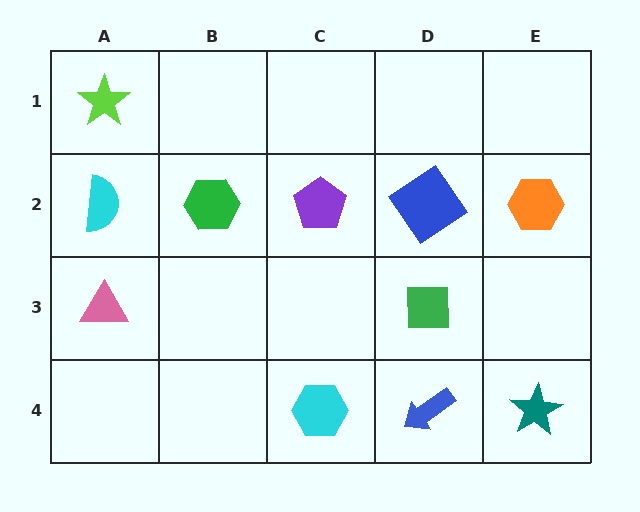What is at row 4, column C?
A cyan hexagon.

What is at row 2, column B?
A green hexagon.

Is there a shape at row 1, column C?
No, that cell is empty.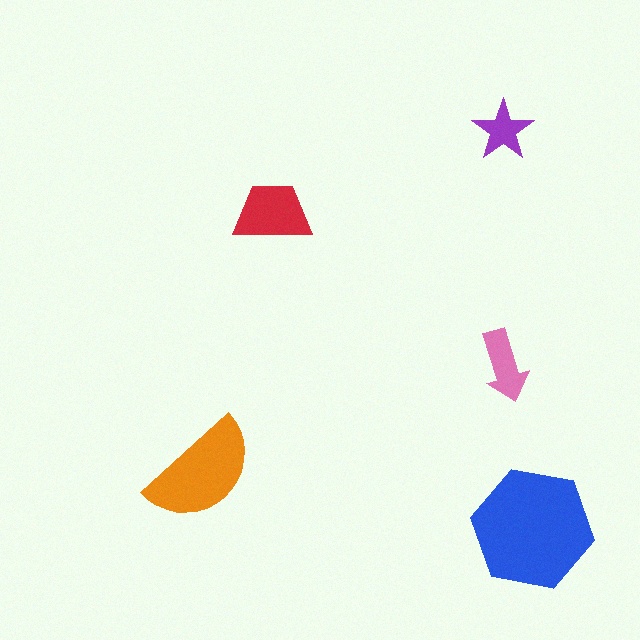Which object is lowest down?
The blue hexagon is bottommost.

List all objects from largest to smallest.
The blue hexagon, the orange semicircle, the red trapezoid, the pink arrow, the purple star.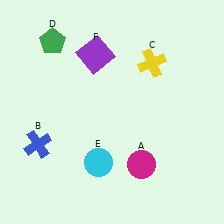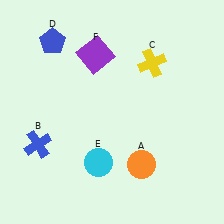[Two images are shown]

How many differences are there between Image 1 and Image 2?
There are 2 differences between the two images.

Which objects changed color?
A changed from magenta to orange. D changed from green to blue.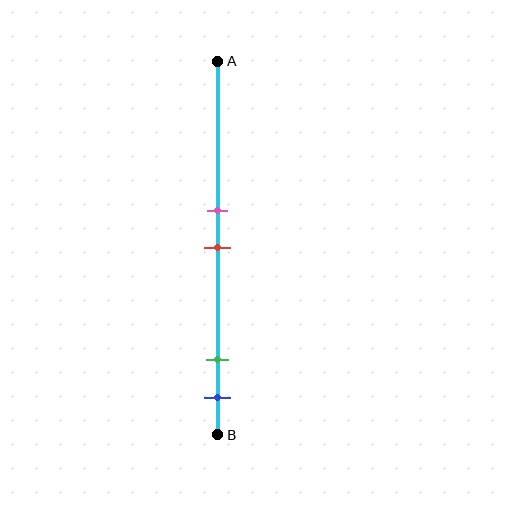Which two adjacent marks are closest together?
The pink and red marks are the closest adjacent pair.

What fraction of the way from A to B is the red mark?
The red mark is approximately 50% (0.5) of the way from A to B.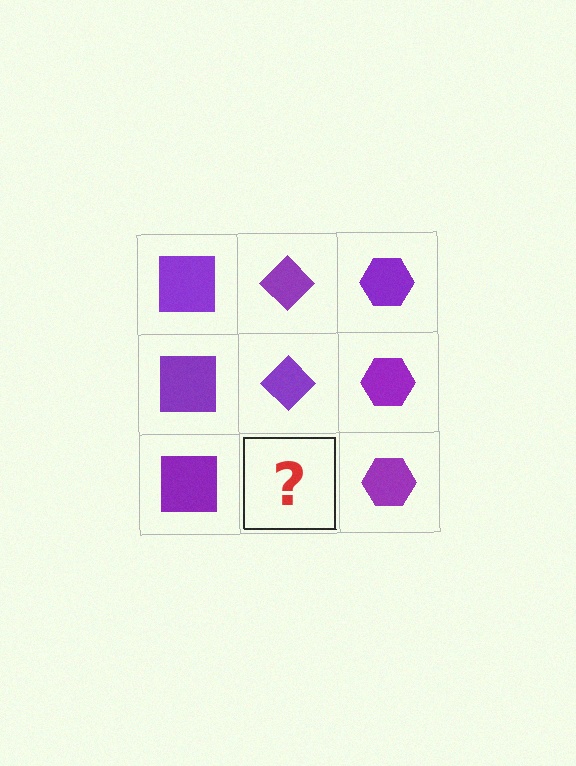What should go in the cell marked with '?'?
The missing cell should contain a purple diamond.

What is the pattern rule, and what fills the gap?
The rule is that each column has a consistent shape. The gap should be filled with a purple diamond.